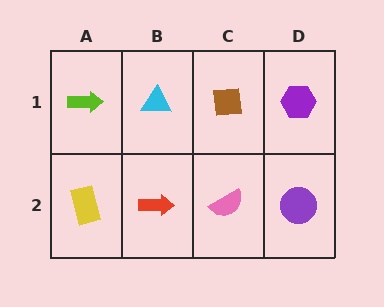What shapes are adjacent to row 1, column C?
A pink semicircle (row 2, column C), a cyan triangle (row 1, column B), a purple hexagon (row 1, column D).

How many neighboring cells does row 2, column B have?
3.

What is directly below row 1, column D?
A purple circle.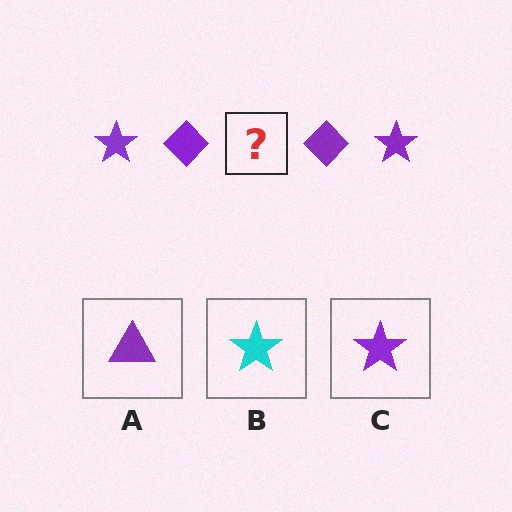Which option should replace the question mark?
Option C.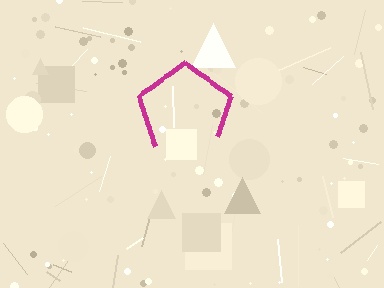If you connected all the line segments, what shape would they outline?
They would outline a pentagon.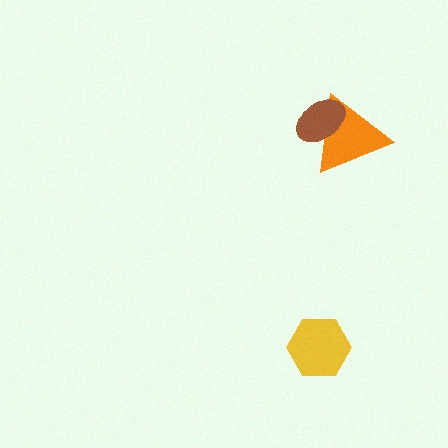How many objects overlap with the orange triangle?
1 object overlaps with the orange triangle.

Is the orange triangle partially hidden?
Yes, it is partially covered by another shape.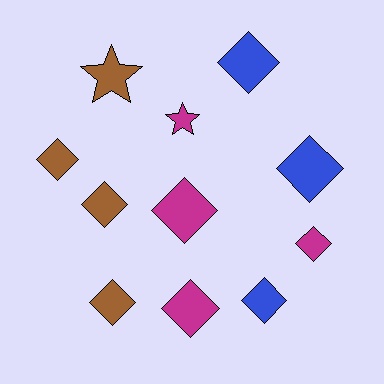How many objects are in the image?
There are 11 objects.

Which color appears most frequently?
Brown, with 4 objects.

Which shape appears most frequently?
Diamond, with 9 objects.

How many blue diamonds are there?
There are 3 blue diamonds.